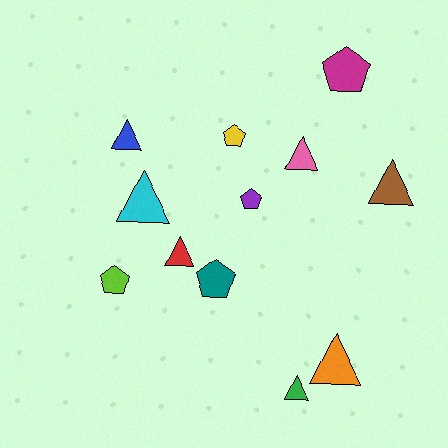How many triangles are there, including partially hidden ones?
There are 7 triangles.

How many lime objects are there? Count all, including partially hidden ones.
There is 1 lime object.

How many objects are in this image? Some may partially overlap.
There are 12 objects.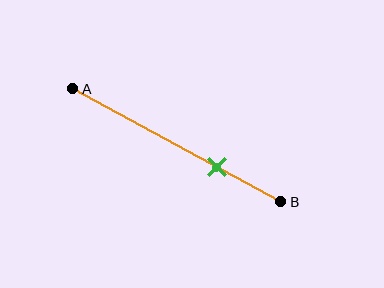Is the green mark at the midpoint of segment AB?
No, the mark is at about 70% from A, not at the 50% midpoint.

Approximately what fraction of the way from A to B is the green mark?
The green mark is approximately 70% of the way from A to B.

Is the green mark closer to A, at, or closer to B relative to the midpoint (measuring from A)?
The green mark is closer to point B than the midpoint of segment AB.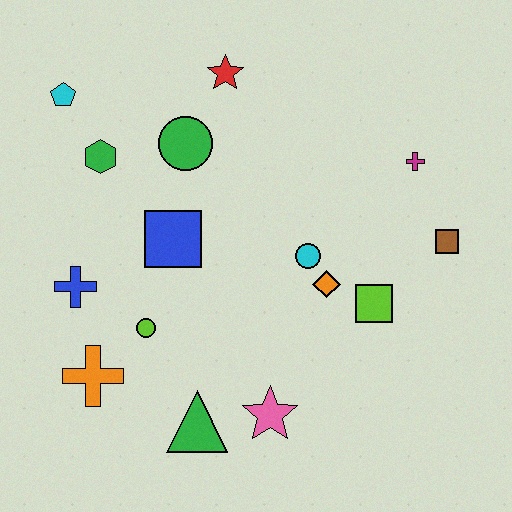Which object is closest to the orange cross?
The lime circle is closest to the orange cross.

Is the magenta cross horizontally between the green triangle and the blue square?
No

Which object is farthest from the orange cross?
The magenta cross is farthest from the orange cross.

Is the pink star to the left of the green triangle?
No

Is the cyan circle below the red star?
Yes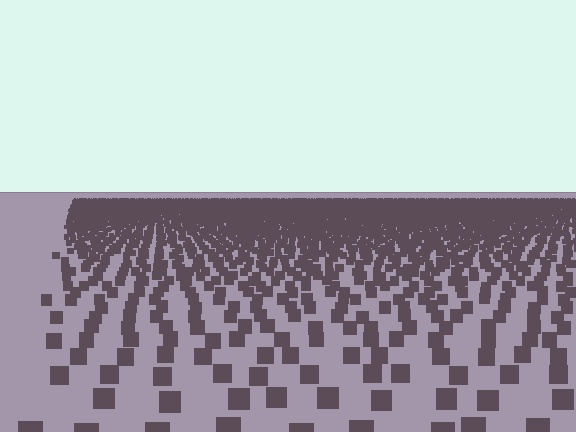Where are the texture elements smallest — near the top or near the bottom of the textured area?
Near the top.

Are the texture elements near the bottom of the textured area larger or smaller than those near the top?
Larger. Near the bottom, elements are closer to the viewer and appear at a bigger on-screen size.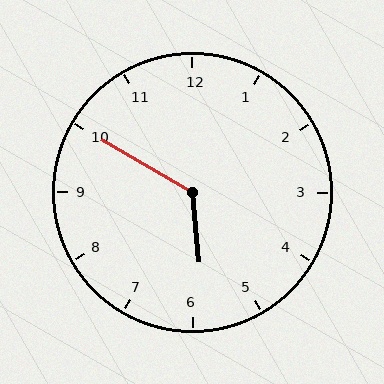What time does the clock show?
5:50.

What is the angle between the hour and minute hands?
Approximately 125 degrees.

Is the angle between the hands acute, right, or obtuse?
It is obtuse.